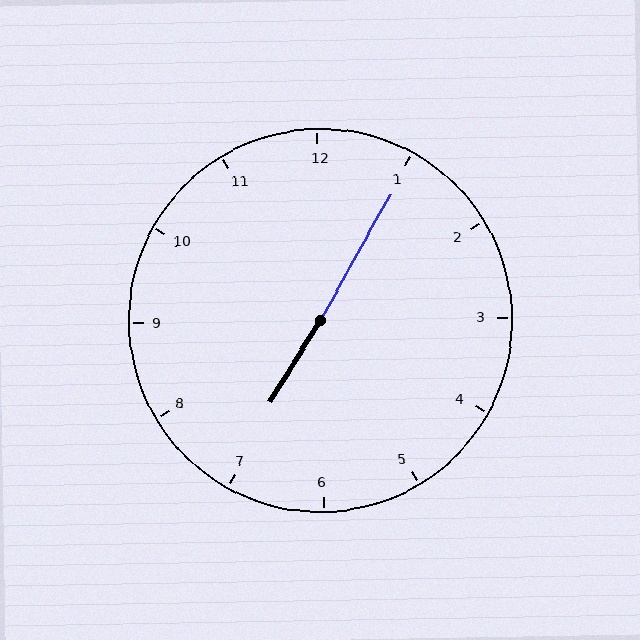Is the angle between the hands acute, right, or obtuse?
It is obtuse.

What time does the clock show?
7:05.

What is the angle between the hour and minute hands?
Approximately 178 degrees.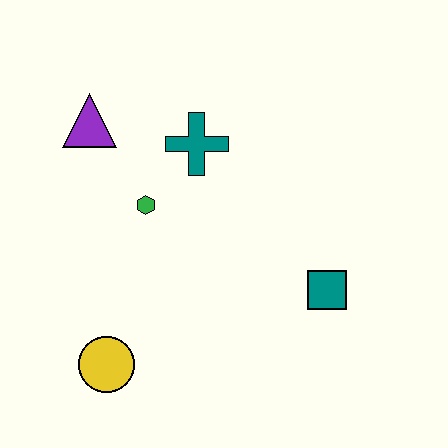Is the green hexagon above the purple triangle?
No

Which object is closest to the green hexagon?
The teal cross is closest to the green hexagon.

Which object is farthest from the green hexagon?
The teal square is farthest from the green hexagon.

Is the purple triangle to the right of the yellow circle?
No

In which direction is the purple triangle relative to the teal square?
The purple triangle is to the left of the teal square.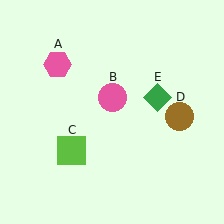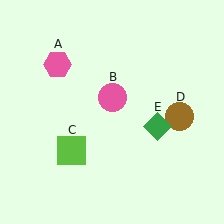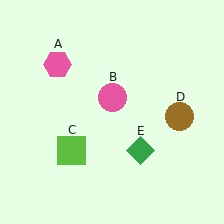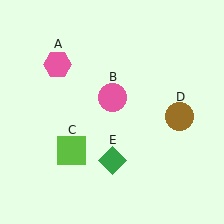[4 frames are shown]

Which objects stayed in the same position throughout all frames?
Pink hexagon (object A) and pink circle (object B) and lime square (object C) and brown circle (object D) remained stationary.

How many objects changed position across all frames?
1 object changed position: green diamond (object E).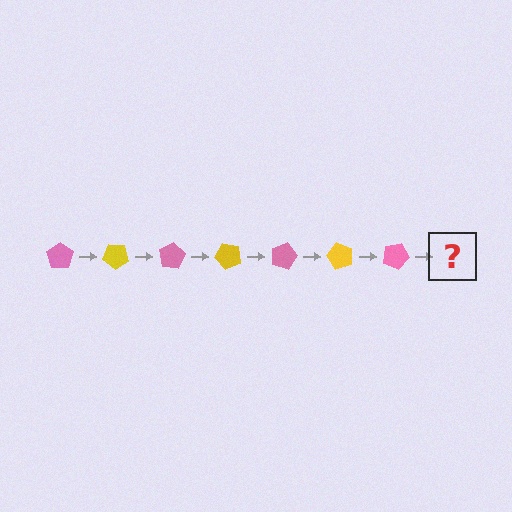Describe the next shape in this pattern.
It should be a yellow pentagon, rotated 280 degrees from the start.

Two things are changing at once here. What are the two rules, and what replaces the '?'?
The two rules are that it rotates 40 degrees each step and the color cycles through pink and yellow. The '?' should be a yellow pentagon, rotated 280 degrees from the start.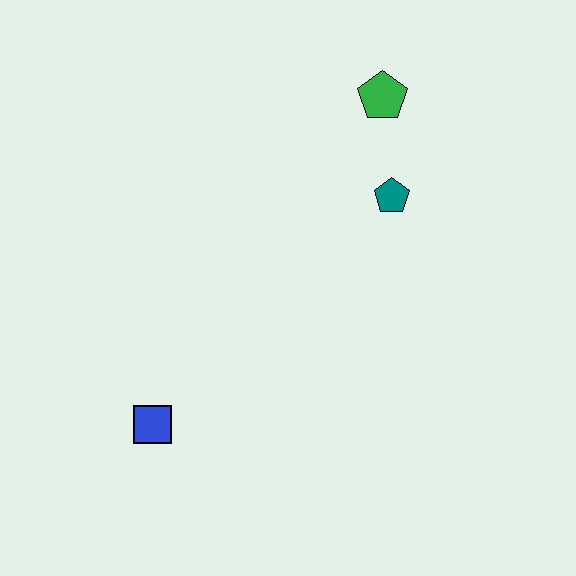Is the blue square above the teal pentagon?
No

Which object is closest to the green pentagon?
The teal pentagon is closest to the green pentagon.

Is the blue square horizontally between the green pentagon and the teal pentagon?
No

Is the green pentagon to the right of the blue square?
Yes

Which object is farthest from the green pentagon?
The blue square is farthest from the green pentagon.